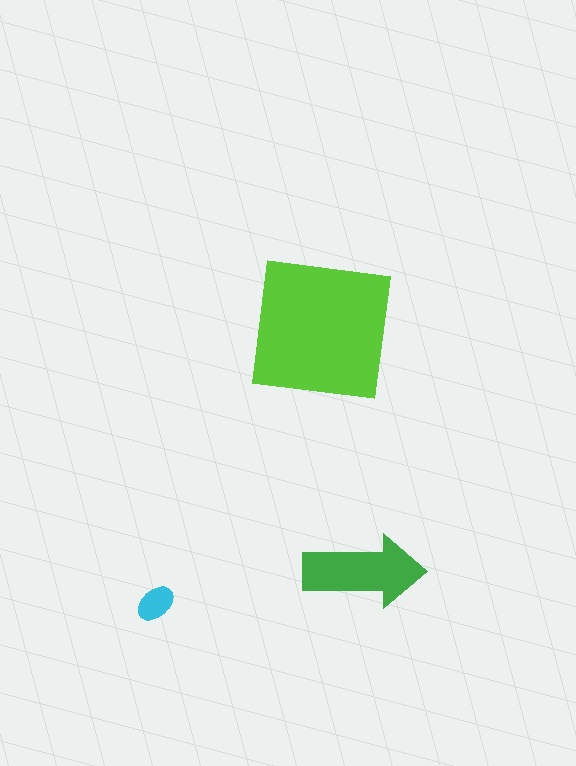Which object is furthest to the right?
The green arrow is rightmost.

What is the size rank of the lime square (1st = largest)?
1st.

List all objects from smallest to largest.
The cyan ellipse, the green arrow, the lime square.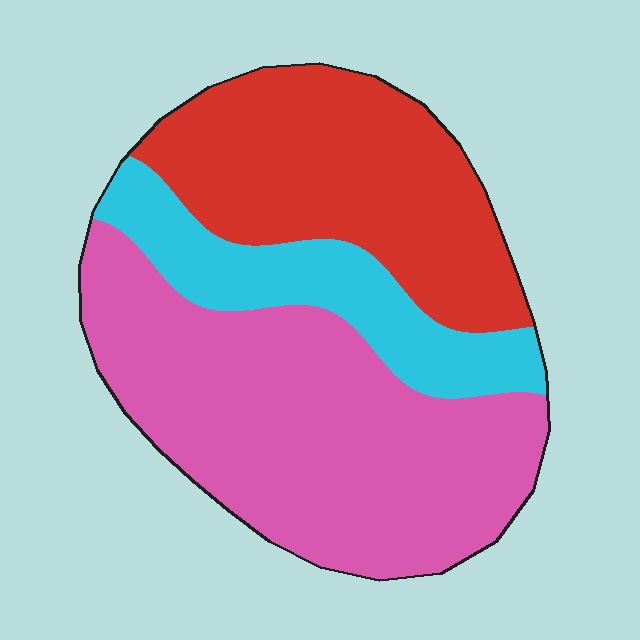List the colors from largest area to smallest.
From largest to smallest: pink, red, cyan.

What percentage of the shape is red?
Red takes up about one third (1/3) of the shape.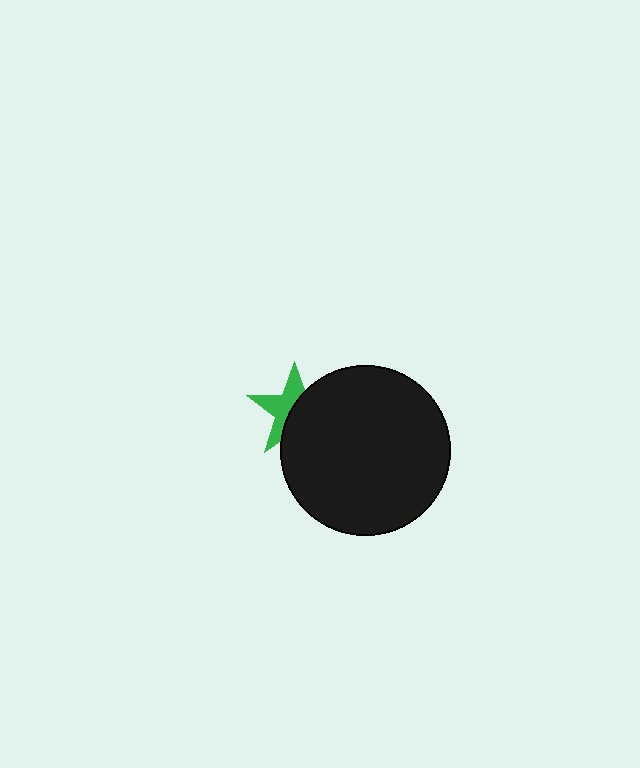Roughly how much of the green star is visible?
About half of it is visible (roughly 49%).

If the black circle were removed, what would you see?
You would see the complete green star.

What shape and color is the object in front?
The object in front is a black circle.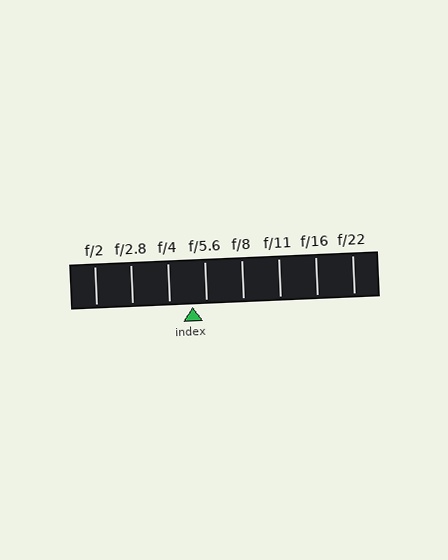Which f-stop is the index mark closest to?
The index mark is closest to f/5.6.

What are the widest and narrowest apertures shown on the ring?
The widest aperture shown is f/2 and the narrowest is f/22.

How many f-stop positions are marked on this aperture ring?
There are 8 f-stop positions marked.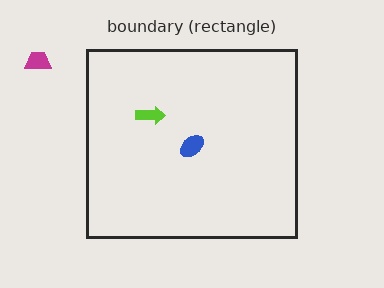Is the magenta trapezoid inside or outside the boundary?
Outside.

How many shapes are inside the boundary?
2 inside, 1 outside.